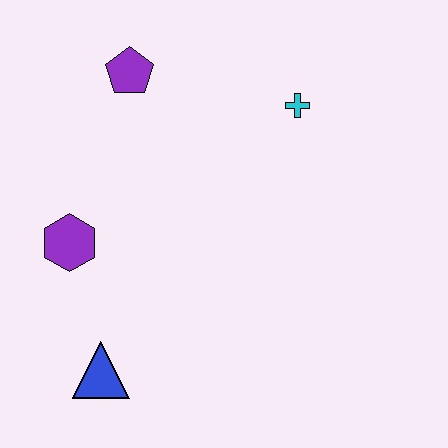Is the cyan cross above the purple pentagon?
No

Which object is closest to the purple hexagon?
The blue triangle is closest to the purple hexagon.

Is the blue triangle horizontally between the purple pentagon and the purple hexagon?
Yes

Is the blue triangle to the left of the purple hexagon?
No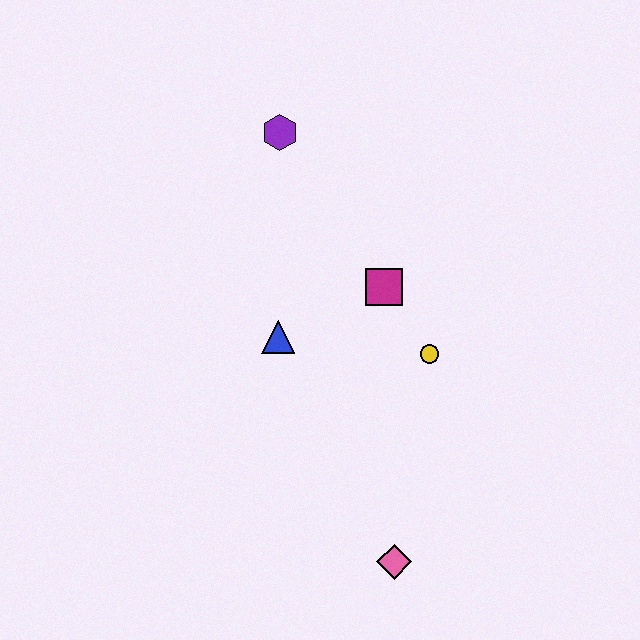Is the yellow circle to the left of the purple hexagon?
No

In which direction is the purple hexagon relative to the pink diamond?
The purple hexagon is above the pink diamond.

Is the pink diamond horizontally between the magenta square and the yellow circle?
Yes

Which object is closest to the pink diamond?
The yellow circle is closest to the pink diamond.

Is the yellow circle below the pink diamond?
No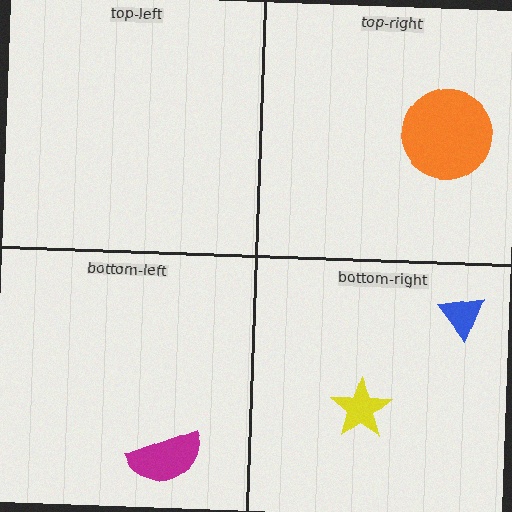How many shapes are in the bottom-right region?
2.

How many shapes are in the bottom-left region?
1.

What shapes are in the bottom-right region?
The blue triangle, the yellow star.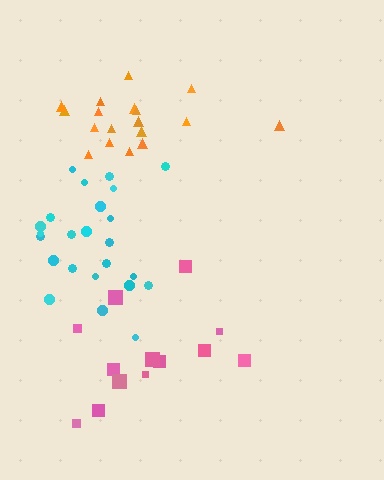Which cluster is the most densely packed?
Orange.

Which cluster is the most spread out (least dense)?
Pink.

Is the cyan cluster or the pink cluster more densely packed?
Cyan.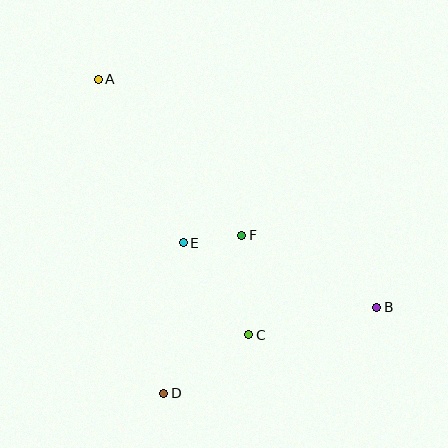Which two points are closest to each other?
Points E and F are closest to each other.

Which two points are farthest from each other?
Points A and B are farthest from each other.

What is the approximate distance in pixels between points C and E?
The distance between C and E is approximately 113 pixels.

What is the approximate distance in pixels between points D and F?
The distance between D and F is approximately 176 pixels.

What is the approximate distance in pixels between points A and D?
The distance between A and D is approximately 321 pixels.